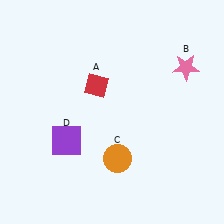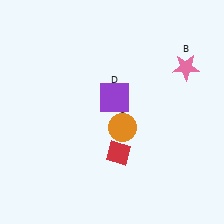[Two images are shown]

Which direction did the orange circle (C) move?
The orange circle (C) moved up.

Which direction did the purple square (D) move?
The purple square (D) moved right.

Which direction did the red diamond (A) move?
The red diamond (A) moved down.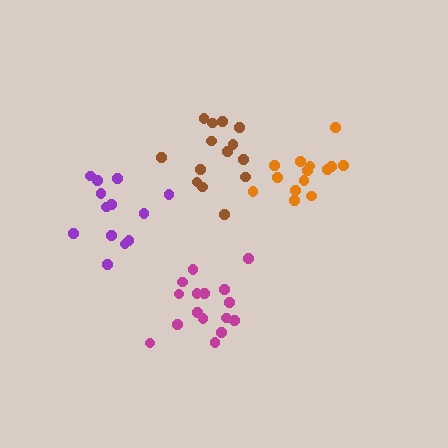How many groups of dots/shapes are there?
There are 4 groups.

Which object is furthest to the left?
The purple cluster is leftmost.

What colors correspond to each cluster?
The clusters are colored: orange, purple, brown, magenta.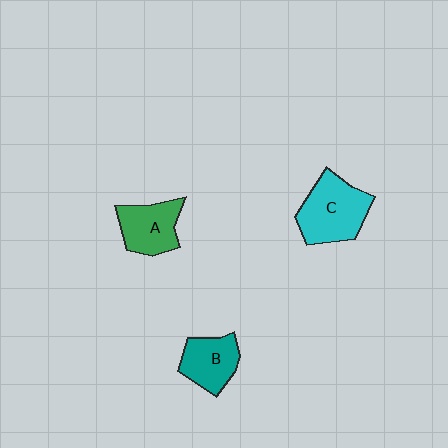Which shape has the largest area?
Shape C (cyan).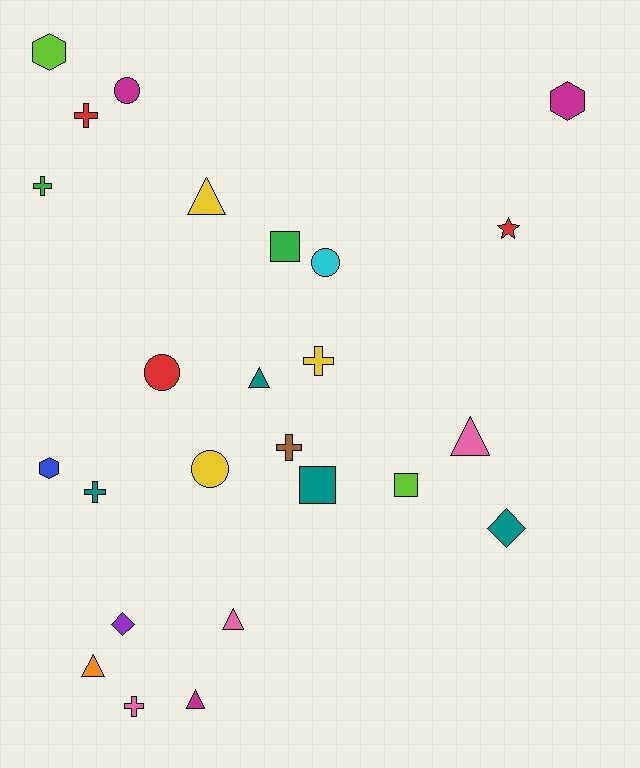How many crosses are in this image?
There are 6 crosses.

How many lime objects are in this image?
There are 2 lime objects.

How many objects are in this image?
There are 25 objects.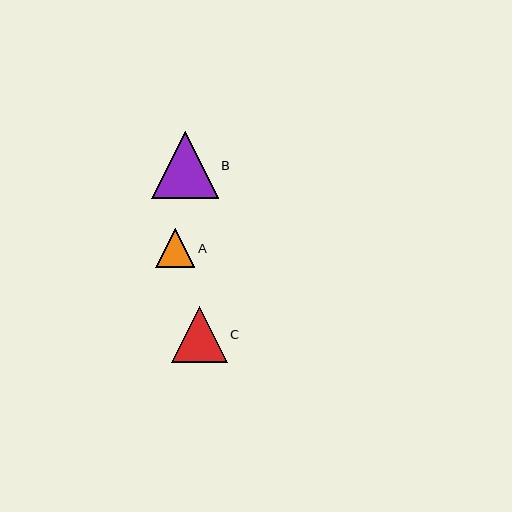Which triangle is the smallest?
Triangle A is the smallest with a size of approximately 39 pixels.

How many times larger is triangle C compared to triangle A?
Triangle C is approximately 1.4 times the size of triangle A.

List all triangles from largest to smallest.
From largest to smallest: B, C, A.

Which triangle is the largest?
Triangle B is the largest with a size of approximately 67 pixels.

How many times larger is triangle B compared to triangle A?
Triangle B is approximately 1.7 times the size of triangle A.